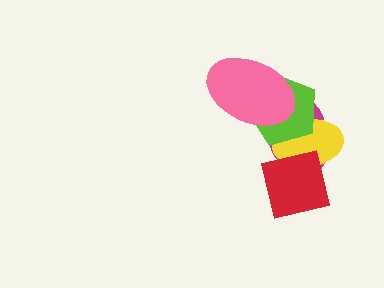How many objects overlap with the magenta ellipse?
4 objects overlap with the magenta ellipse.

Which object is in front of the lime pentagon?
The pink ellipse is in front of the lime pentagon.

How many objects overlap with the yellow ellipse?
3 objects overlap with the yellow ellipse.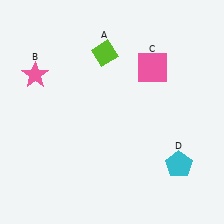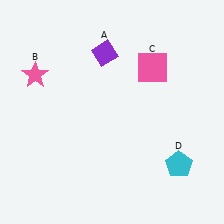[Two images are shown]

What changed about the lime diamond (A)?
In Image 1, A is lime. In Image 2, it changed to purple.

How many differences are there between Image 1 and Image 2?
There is 1 difference between the two images.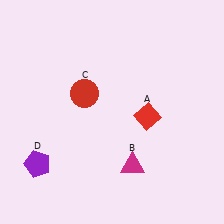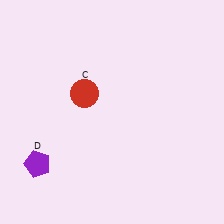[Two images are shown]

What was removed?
The red diamond (A), the magenta triangle (B) were removed in Image 2.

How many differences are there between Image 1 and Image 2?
There are 2 differences between the two images.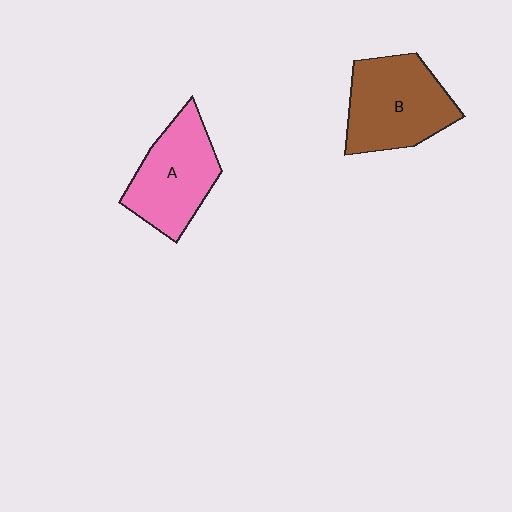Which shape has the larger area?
Shape B (brown).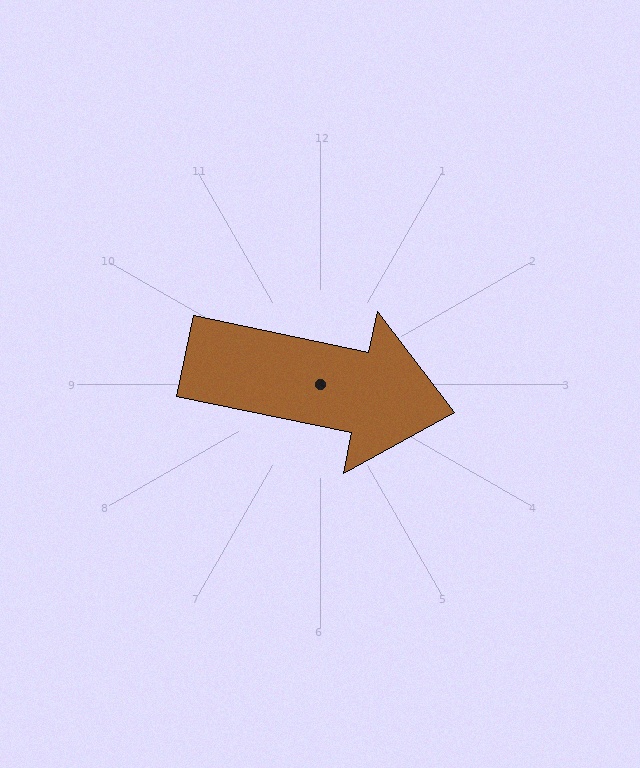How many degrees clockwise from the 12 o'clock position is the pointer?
Approximately 102 degrees.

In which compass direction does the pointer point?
East.